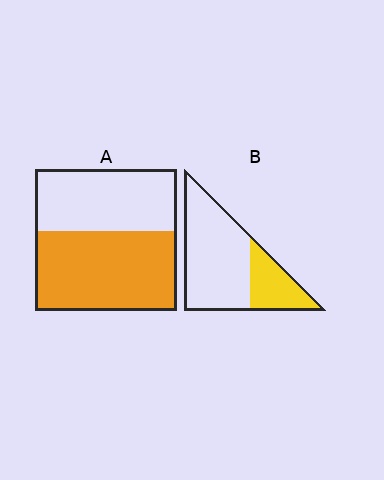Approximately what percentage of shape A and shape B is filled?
A is approximately 55% and B is approximately 30%.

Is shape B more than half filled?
No.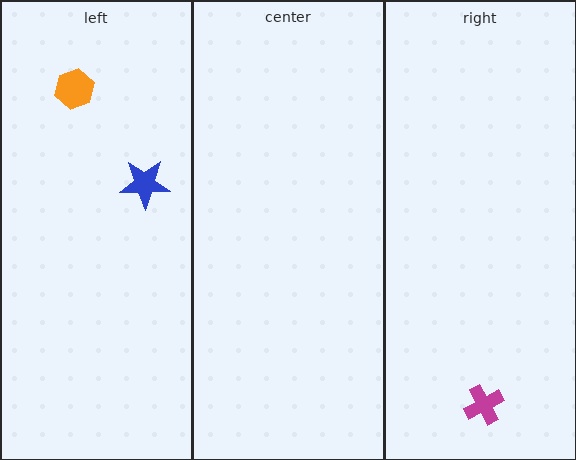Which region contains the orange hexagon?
The left region.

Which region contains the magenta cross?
The right region.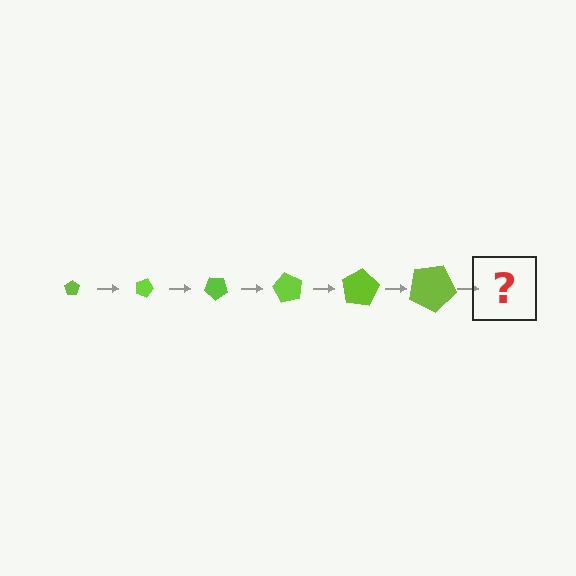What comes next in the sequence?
The next element should be a pentagon, larger than the previous one and rotated 120 degrees from the start.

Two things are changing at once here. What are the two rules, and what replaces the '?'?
The two rules are that the pentagon grows larger each step and it rotates 20 degrees each step. The '?' should be a pentagon, larger than the previous one and rotated 120 degrees from the start.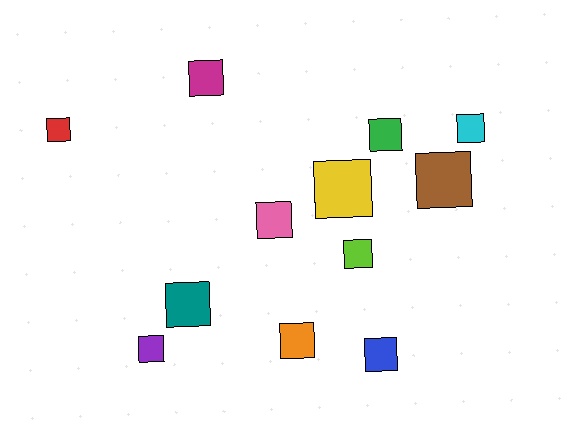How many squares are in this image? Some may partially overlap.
There are 12 squares.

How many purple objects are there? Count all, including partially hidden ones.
There is 1 purple object.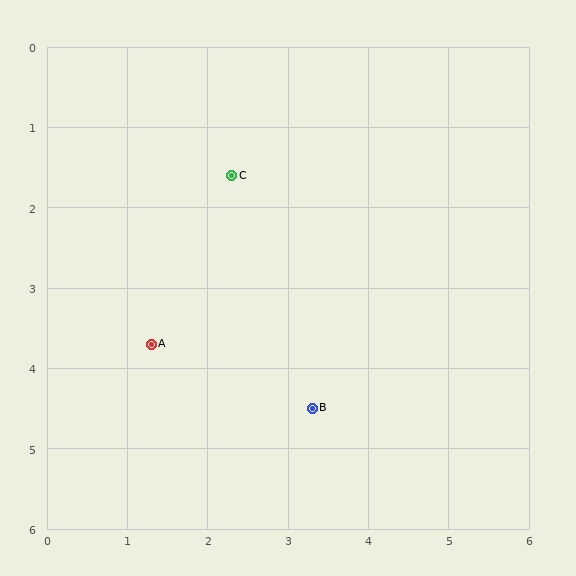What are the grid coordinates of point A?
Point A is at approximately (1.3, 3.7).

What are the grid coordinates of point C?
Point C is at approximately (2.3, 1.6).